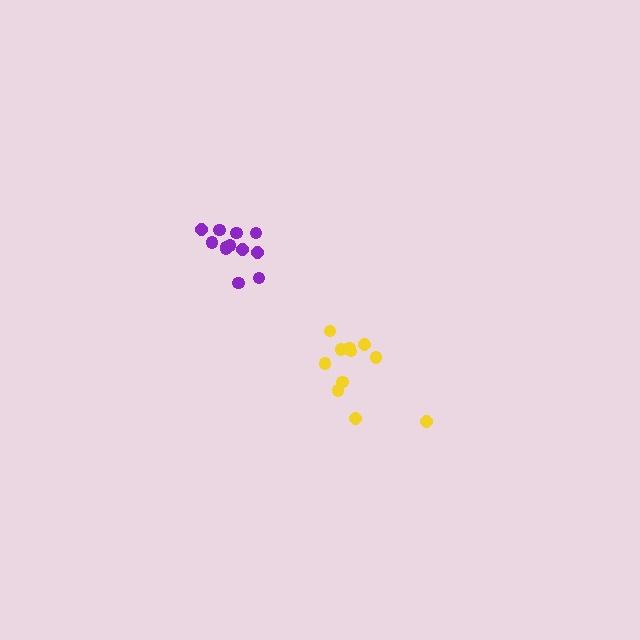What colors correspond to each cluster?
The clusters are colored: purple, yellow.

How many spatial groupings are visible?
There are 2 spatial groupings.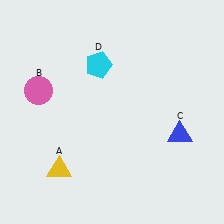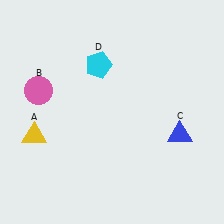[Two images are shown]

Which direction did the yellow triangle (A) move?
The yellow triangle (A) moved up.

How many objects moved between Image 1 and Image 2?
1 object moved between the two images.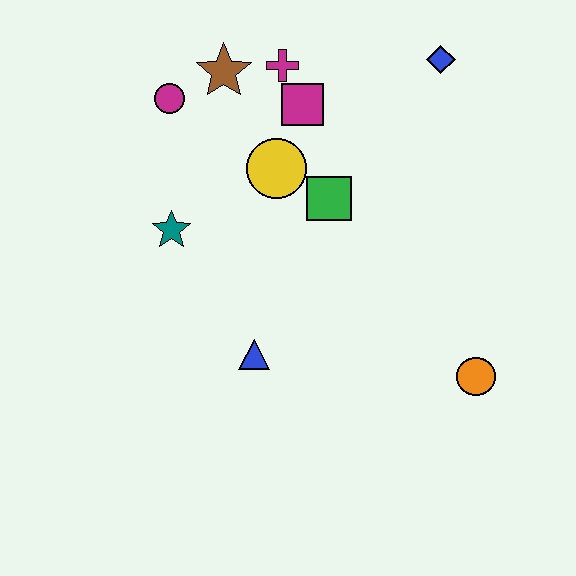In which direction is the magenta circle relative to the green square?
The magenta circle is to the left of the green square.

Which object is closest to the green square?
The yellow circle is closest to the green square.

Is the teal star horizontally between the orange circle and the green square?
No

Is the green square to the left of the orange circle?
Yes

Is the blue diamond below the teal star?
No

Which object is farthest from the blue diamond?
The blue triangle is farthest from the blue diamond.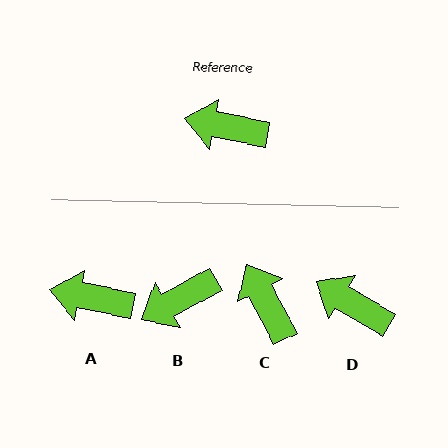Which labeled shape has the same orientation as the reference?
A.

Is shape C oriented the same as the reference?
No, it is off by about 51 degrees.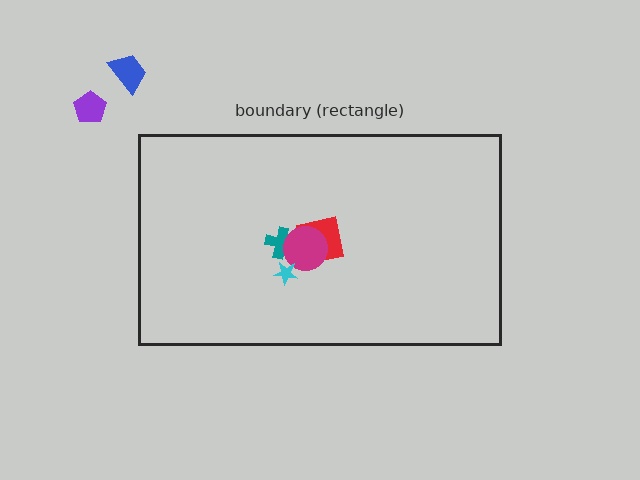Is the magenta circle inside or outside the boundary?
Inside.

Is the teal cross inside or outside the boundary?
Inside.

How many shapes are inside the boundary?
4 inside, 2 outside.